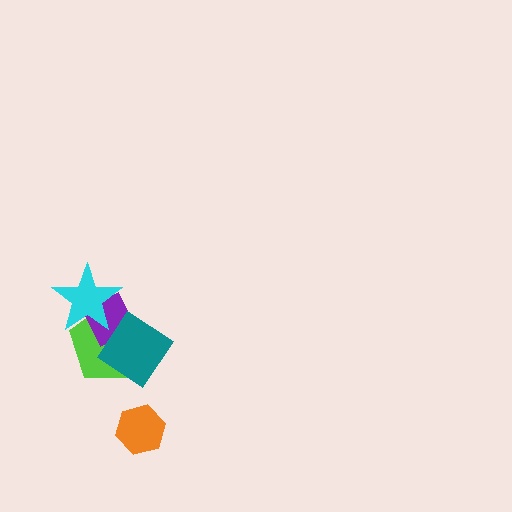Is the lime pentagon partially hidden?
Yes, it is partially covered by another shape.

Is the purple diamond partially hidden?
Yes, it is partially covered by another shape.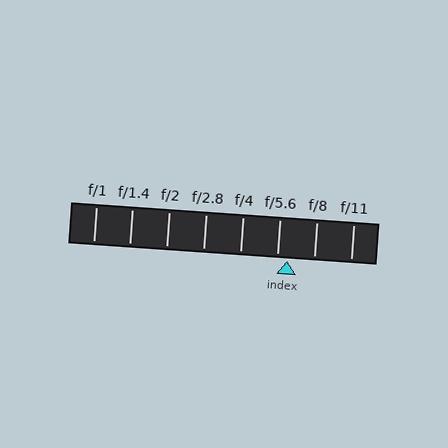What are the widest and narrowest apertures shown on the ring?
The widest aperture shown is f/1 and the narrowest is f/11.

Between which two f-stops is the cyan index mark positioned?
The index mark is between f/5.6 and f/8.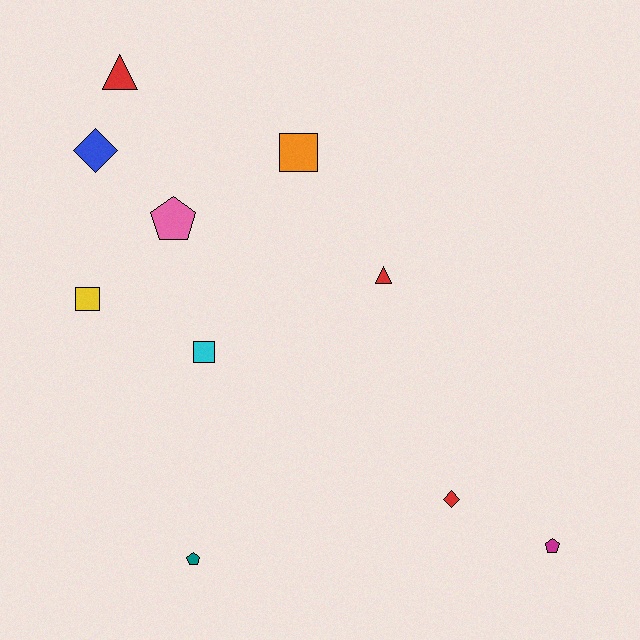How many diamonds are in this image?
There are 2 diamonds.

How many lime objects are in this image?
There are no lime objects.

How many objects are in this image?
There are 10 objects.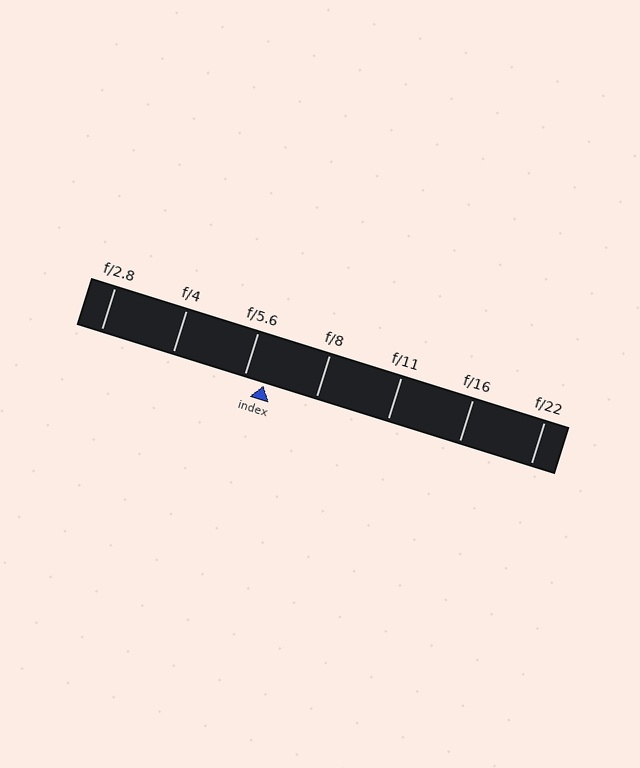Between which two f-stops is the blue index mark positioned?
The index mark is between f/5.6 and f/8.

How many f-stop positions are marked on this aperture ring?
There are 7 f-stop positions marked.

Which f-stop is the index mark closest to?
The index mark is closest to f/5.6.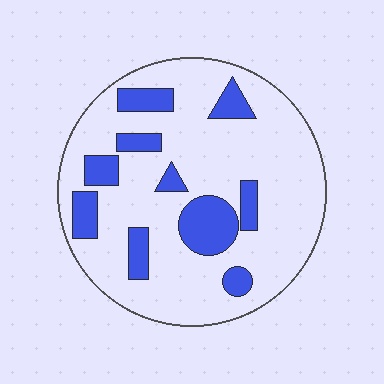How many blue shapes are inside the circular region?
10.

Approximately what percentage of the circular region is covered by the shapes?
Approximately 20%.